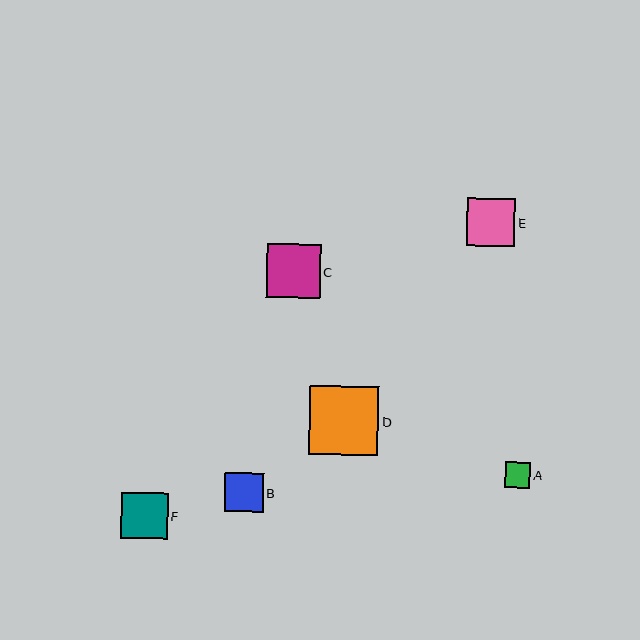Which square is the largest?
Square D is the largest with a size of approximately 69 pixels.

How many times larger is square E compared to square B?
Square E is approximately 1.2 times the size of square B.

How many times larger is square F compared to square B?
Square F is approximately 1.2 times the size of square B.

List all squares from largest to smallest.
From largest to smallest: D, C, E, F, B, A.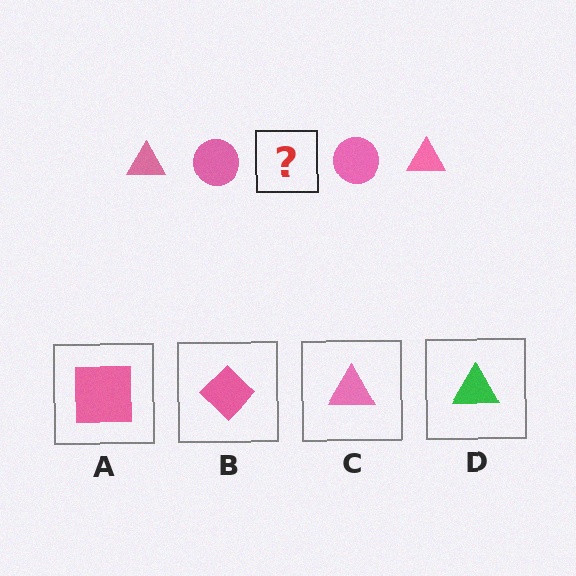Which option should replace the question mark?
Option C.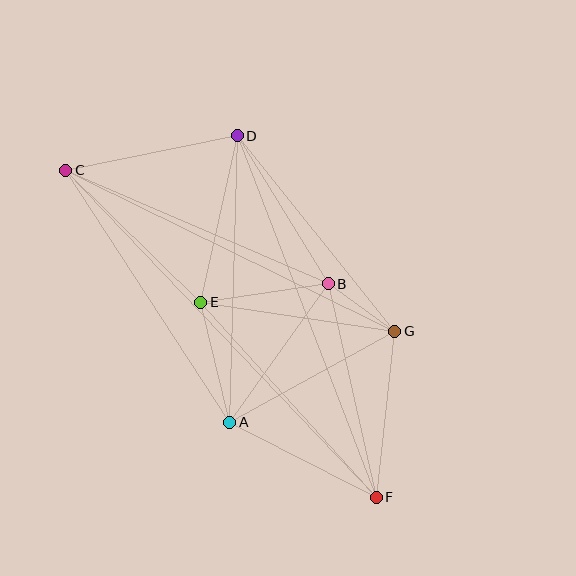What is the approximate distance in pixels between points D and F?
The distance between D and F is approximately 387 pixels.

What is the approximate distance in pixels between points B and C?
The distance between B and C is approximately 286 pixels.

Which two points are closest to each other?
Points B and G are closest to each other.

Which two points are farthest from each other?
Points C and F are farthest from each other.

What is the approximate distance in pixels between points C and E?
The distance between C and E is approximately 189 pixels.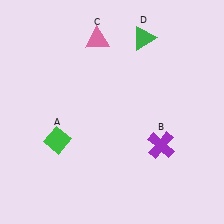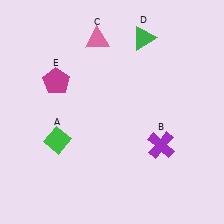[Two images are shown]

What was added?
A magenta pentagon (E) was added in Image 2.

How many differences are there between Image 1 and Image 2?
There is 1 difference between the two images.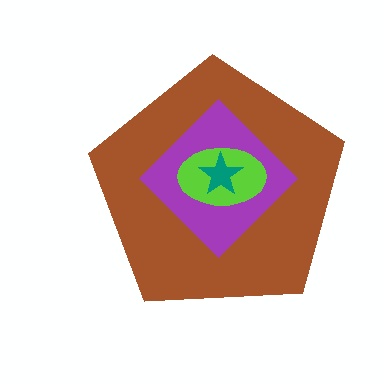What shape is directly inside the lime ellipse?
The teal star.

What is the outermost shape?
The brown pentagon.